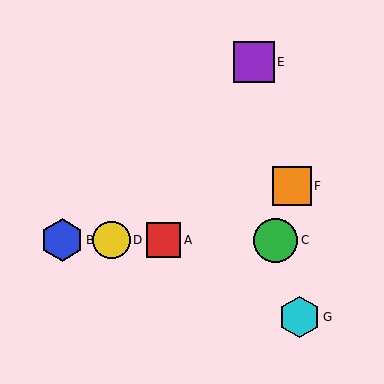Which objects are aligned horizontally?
Objects A, B, C, D are aligned horizontally.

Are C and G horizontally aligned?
No, C is at y≈240 and G is at y≈317.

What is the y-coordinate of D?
Object D is at y≈240.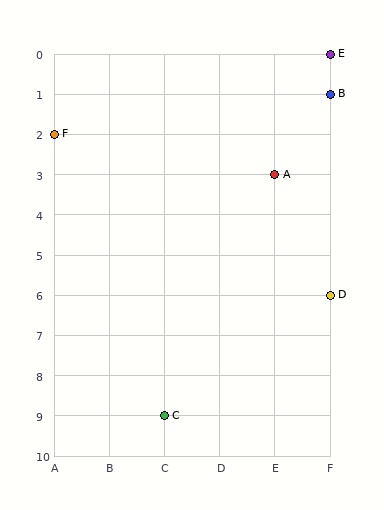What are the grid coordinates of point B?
Point B is at grid coordinates (F, 1).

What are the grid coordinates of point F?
Point F is at grid coordinates (A, 2).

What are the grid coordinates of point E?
Point E is at grid coordinates (F, 0).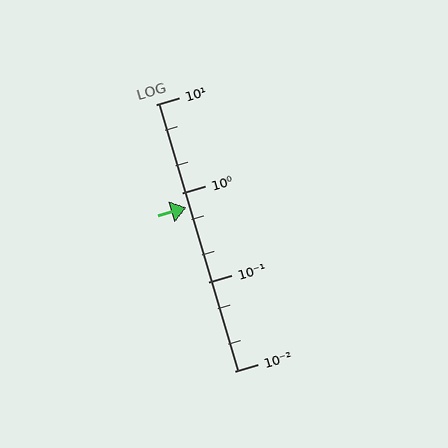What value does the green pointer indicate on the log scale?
The pointer indicates approximately 0.69.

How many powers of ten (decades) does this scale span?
The scale spans 3 decades, from 0.01 to 10.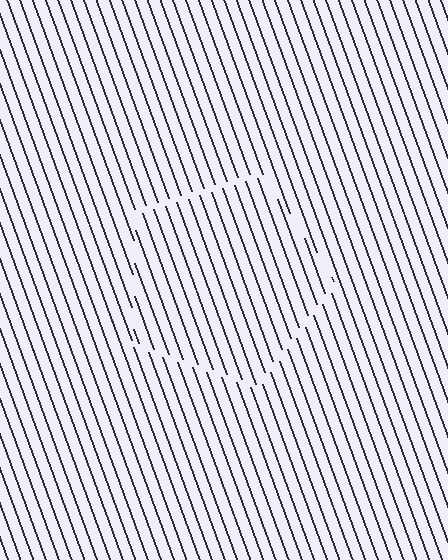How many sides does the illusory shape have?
5 sides — the line-ends trace a pentagon.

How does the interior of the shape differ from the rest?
The interior of the shape contains the same grating, shifted by half a period — the contour is defined by the phase discontinuity where line-ends from the inner and outer gratings abut.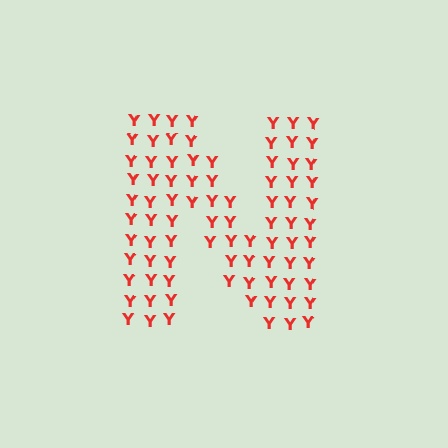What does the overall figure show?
The overall figure shows the letter N.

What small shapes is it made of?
It is made of small letter Y's.